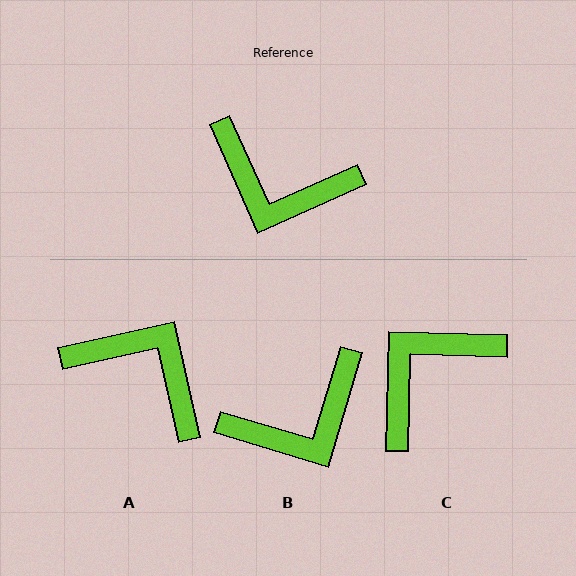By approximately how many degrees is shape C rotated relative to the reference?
Approximately 115 degrees clockwise.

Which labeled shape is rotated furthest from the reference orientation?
A, about 169 degrees away.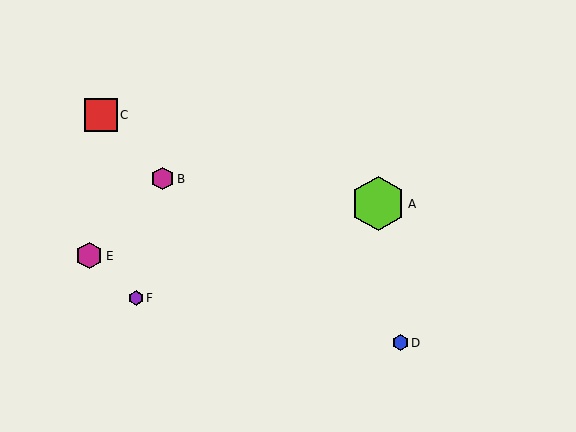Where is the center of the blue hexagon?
The center of the blue hexagon is at (400, 343).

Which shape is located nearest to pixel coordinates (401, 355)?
The blue hexagon (labeled D) at (400, 343) is nearest to that location.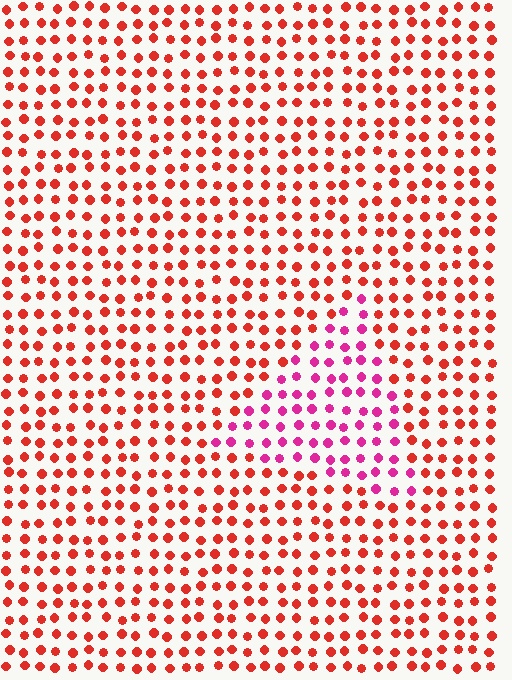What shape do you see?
I see a triangle.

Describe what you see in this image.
The image is filled with small red elements in a uniform arrangement. A triangle-shaped region is visible where the elements are tinted to a slightly different hue, forming a subtle color boundary.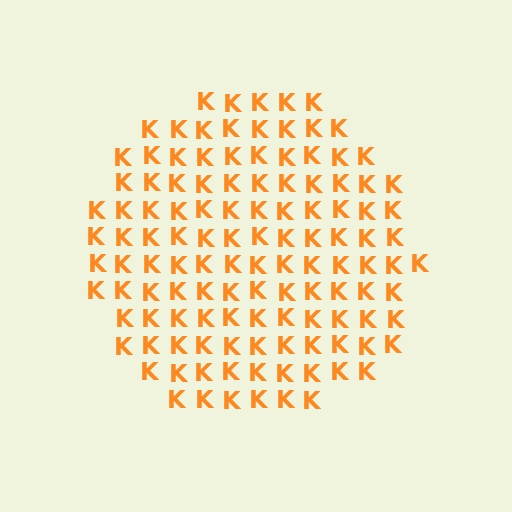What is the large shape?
The large shape is a circle.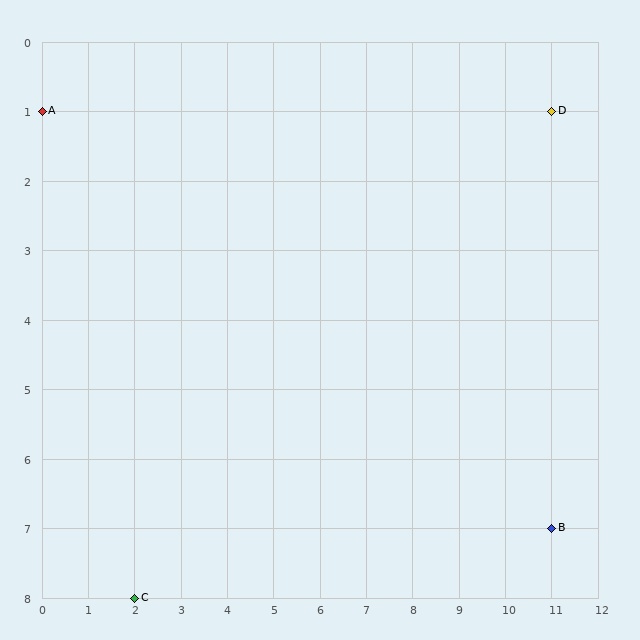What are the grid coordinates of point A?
Point A is at grid coordinates (0, 1).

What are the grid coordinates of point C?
Point C is at grid coordinates (2, 8).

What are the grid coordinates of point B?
Point B is at grid coordinates (11, 7).